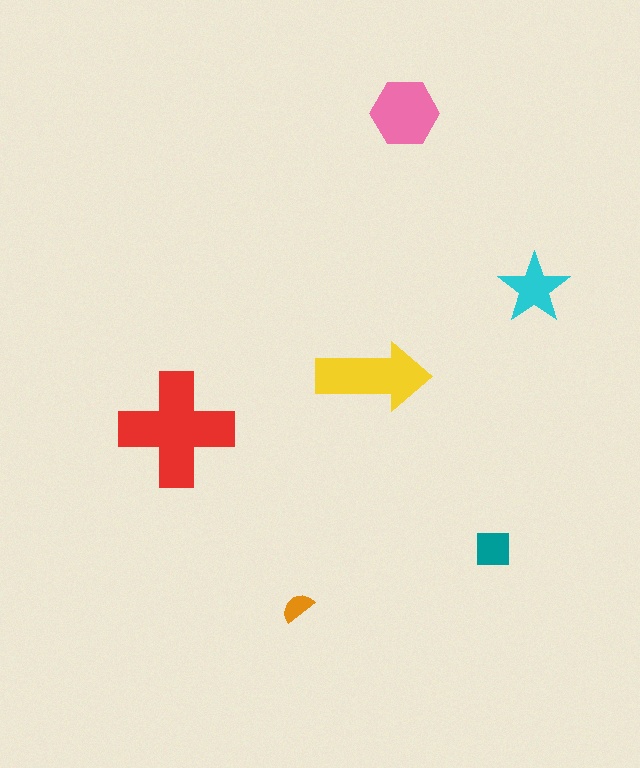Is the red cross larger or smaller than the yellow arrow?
Larger.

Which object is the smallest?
The orange semicircle.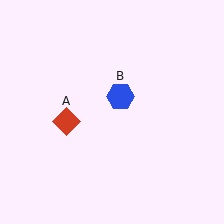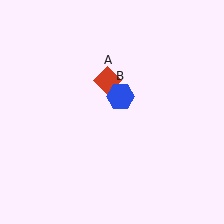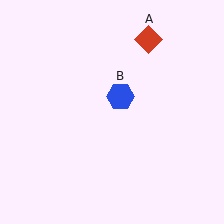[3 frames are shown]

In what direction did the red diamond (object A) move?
The red diamond (object A) moved up and to the right.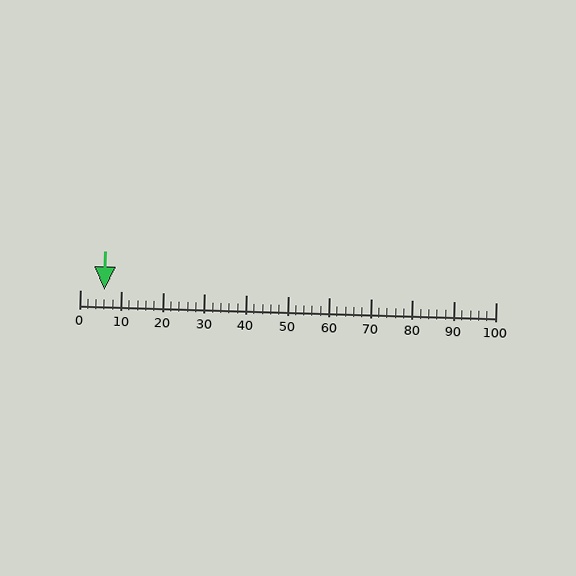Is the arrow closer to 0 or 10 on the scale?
The arrow is closer to 10.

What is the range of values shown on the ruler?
The ruler shows values from 0 to 100.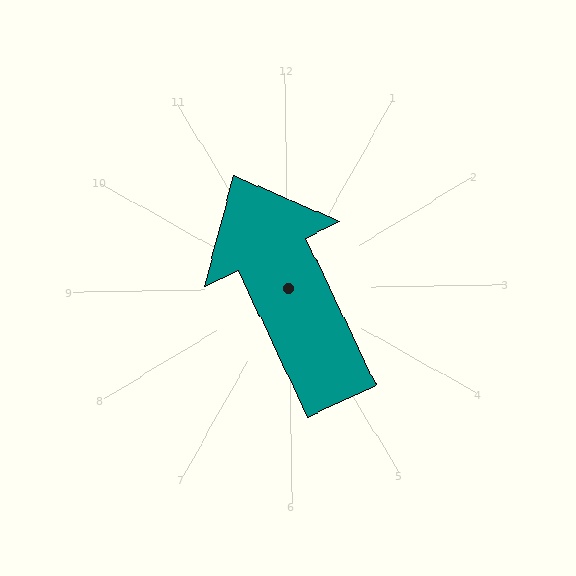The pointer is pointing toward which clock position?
Roughly 11 o'clock.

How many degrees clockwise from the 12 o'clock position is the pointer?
Approximately 335 degrees.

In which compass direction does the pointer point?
Northwest.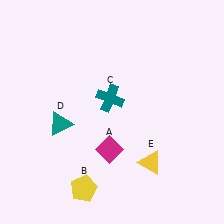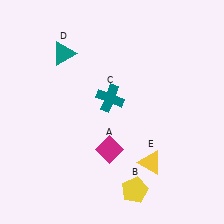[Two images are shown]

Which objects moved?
The objects that moved are: the yellow pentagon (B), the teal triangle (D).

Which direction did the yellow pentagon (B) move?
The yellow pentagon (B) moved right.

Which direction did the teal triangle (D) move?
The teal triangle (D) moved up.